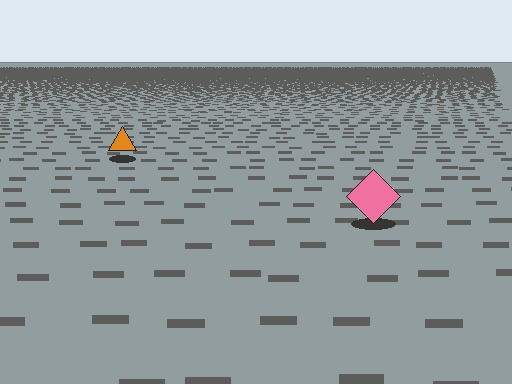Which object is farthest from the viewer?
The orange triangle is farthest from the viewer. It appears smaller and the ground texture around it is denser.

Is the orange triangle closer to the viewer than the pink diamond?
No. The pink diamond is closer — you can tell from the texture gradient: the ground texture is coarser near it.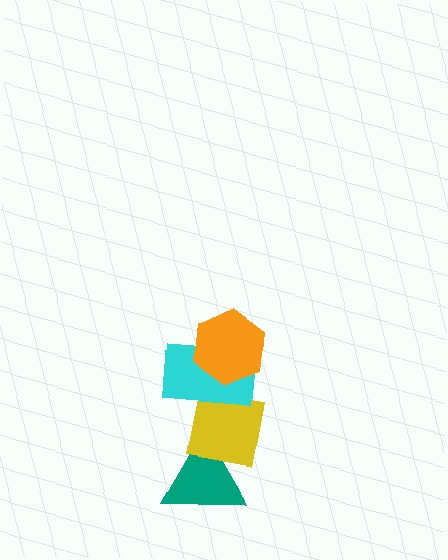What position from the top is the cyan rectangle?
The cyan rectangle is 2nd from the top.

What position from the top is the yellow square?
The yellow square is 3rd from the top.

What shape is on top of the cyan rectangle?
The orange hexagon is on top of the cyan rectangle.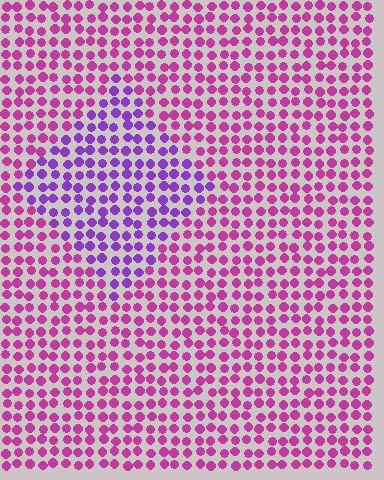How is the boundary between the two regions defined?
The boundary is defined purely by a slight shift in hue (about 39 degrees). Spacing, size, and orientation are identical on both sides.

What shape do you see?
I see a diamond.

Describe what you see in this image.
The image is filled with small magenta elements in a uniform arrangement. A diamond-shaped region is visible where the elements are tinted to a slightly different hue, forming a subtle color boundary.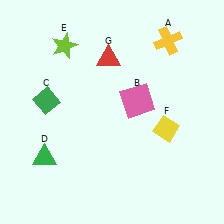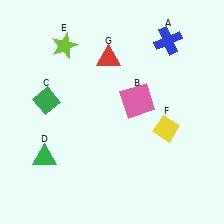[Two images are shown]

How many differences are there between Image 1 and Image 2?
There is 1 difference between the two images.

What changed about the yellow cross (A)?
In Image 1, A is yellow. In Image 2, it changed to blue.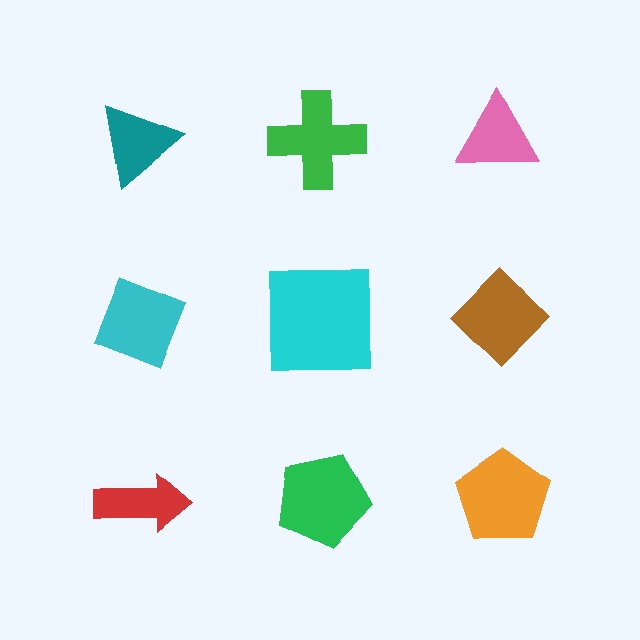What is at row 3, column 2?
A green pentagon.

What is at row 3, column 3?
An orange pentagon.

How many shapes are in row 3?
3 shapes.